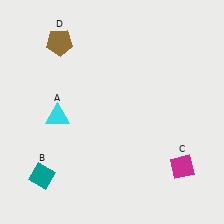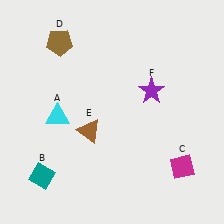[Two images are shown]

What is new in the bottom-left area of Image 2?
A brown triangle (E) was added in the bottom-left area of Image 2.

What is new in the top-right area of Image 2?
A purple star (F) was added in the top-right area of Image 2.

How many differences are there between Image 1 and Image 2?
There are 2 differences between the two images.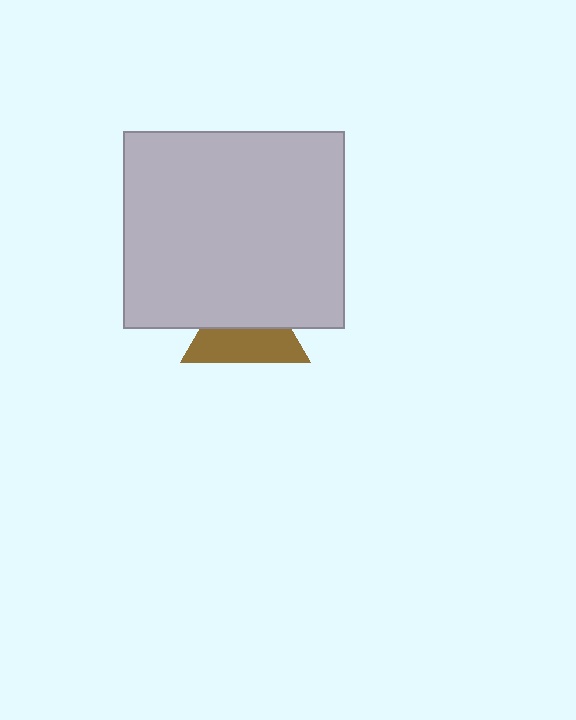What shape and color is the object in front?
The object in front is a light gray rectangle.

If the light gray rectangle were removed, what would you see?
You would see the complete brown triangle.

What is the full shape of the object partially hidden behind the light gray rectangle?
The partially hidden object is a brown triangle.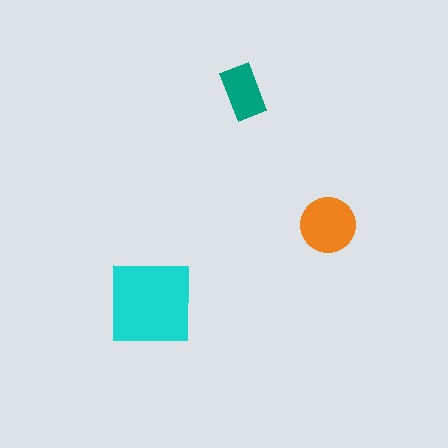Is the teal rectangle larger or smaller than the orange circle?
Smaller.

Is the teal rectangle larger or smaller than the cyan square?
Smaller.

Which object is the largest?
The cyan square.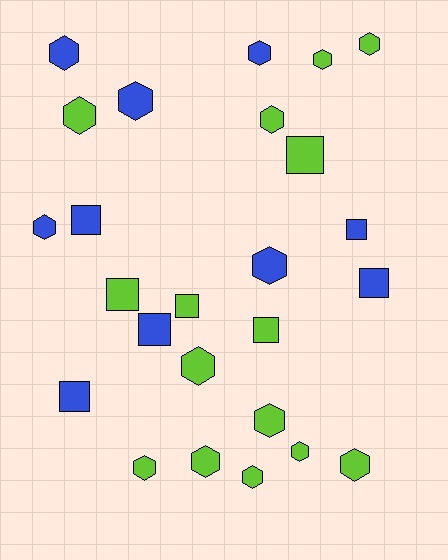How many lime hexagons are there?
There are 11 lime hexagons.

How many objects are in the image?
There are 25 objects.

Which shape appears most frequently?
Hexagon, with 16 objects.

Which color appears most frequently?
Lime, with 15 objects.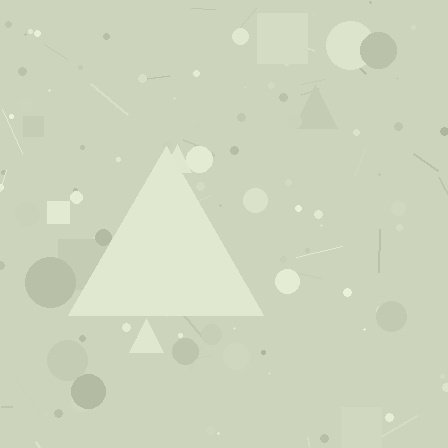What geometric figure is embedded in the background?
A triangle is embedded in the background.